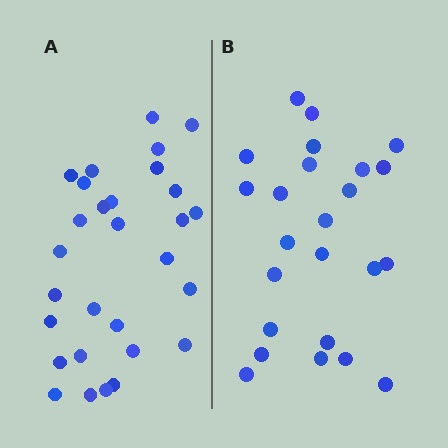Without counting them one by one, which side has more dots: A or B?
Region A (the left region) has more dots.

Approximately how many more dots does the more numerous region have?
Region A has about 5 more dots than region B.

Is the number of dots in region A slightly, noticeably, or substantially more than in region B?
Region A has only slightly more — the two regions are fairly close. The ratio is roughly 1.2 to 1.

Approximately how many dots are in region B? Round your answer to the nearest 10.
About 20 dots. (The exact count is 24, which rounds to 20.)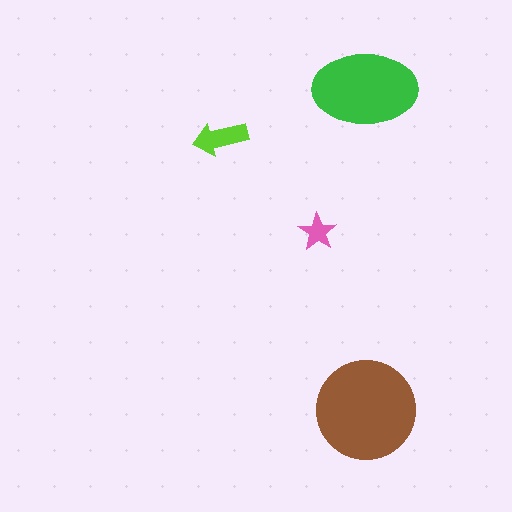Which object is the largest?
The brown circle.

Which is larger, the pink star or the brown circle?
The brown circle.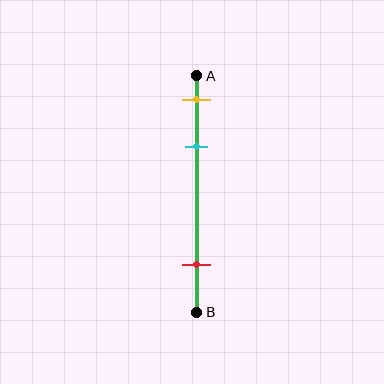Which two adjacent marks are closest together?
The yellow and cyan marks are the closest adjacent pair.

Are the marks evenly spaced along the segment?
No, the marks are not evenly spaced.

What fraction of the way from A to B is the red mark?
The red mark is approximately 80% (0.8) of the way from A to B.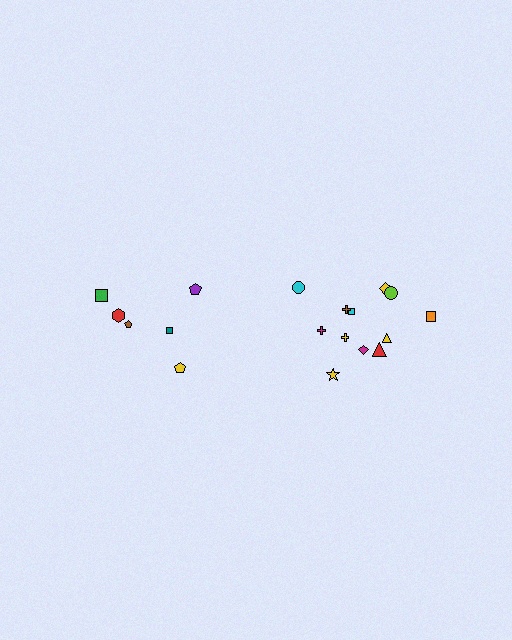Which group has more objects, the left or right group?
The right group.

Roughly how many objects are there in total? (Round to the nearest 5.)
Roughly 20 objects in total.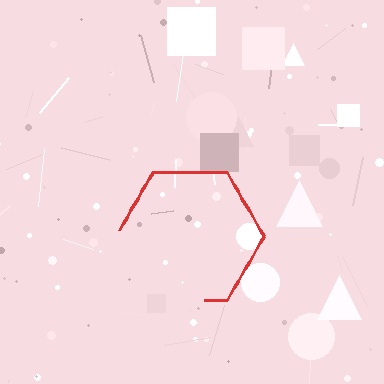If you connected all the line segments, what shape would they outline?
They would outline a hexagon.